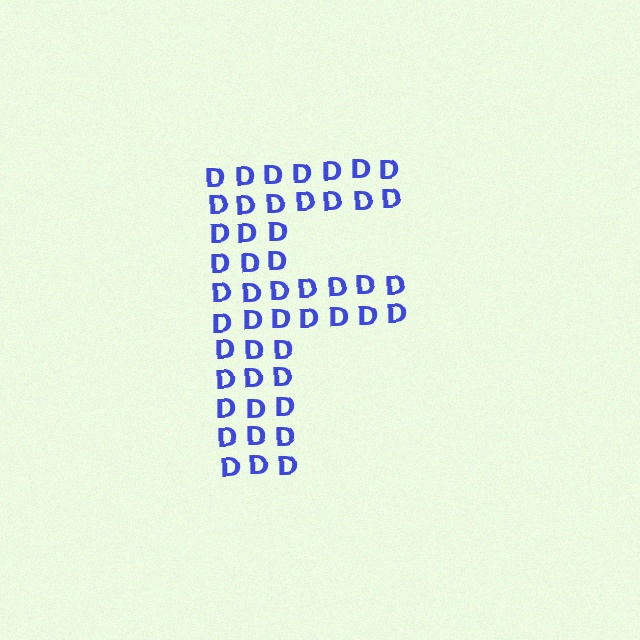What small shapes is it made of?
It is made of small letter D's.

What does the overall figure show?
The overall figure shows the letter F.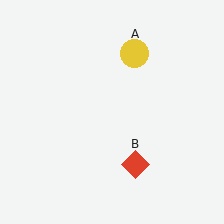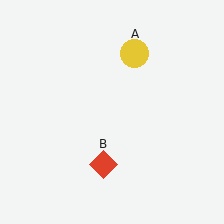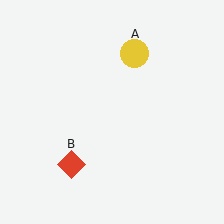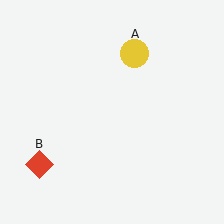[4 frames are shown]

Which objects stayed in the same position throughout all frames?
Yellow circle (object A) remained stationary.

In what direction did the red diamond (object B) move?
The red diamond (object B) moved left.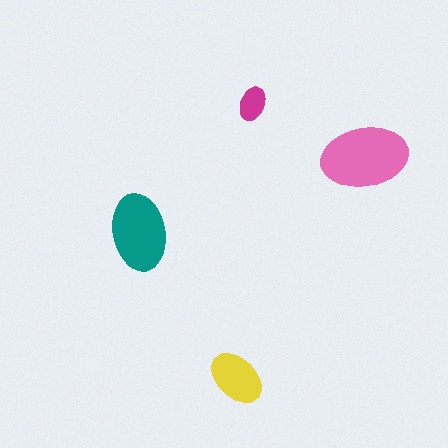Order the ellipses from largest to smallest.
the pink one, the teal one, the yellow one, the magenta one.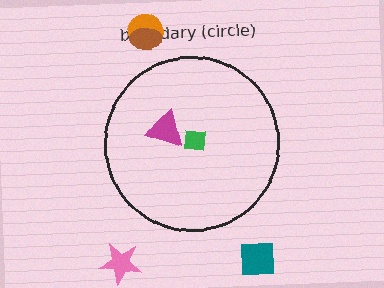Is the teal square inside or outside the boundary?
Outside.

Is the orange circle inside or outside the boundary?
Outside.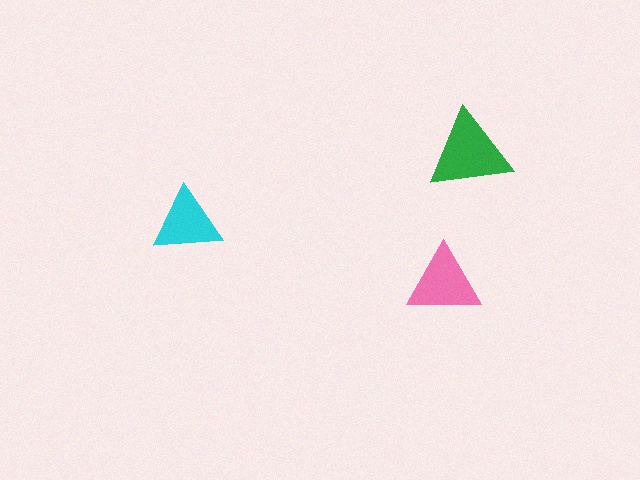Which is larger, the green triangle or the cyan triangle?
The green one.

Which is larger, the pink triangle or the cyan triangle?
The pink one.